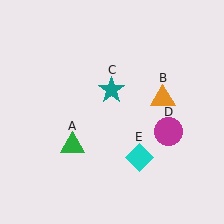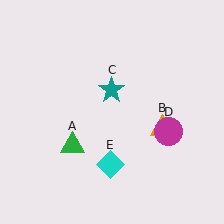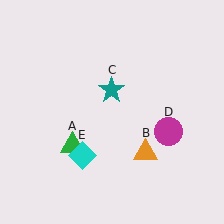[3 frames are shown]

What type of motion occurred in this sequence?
The orange triangle (object B), cyan diamond (object E) rotated clockwise around the center of the scene.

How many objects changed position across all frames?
2 objects changed position: orange triangle (object B), cyan diamond (object E).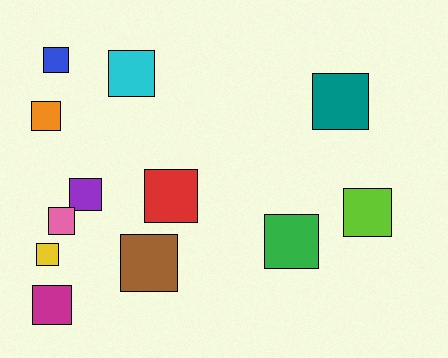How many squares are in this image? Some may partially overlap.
There are 12 squares.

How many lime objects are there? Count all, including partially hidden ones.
There is 1 lime object.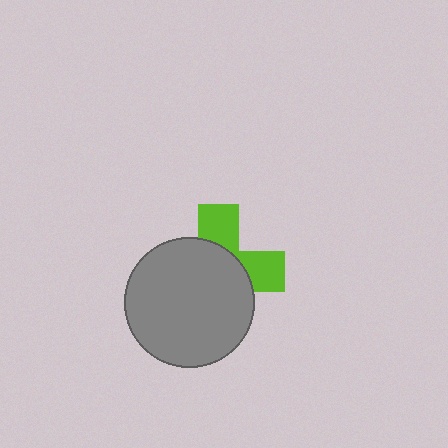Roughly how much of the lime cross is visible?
A small part of it is visible (roughly 35%).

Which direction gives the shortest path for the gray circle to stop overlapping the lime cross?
Moving toward the lower-left gives the shortest separation.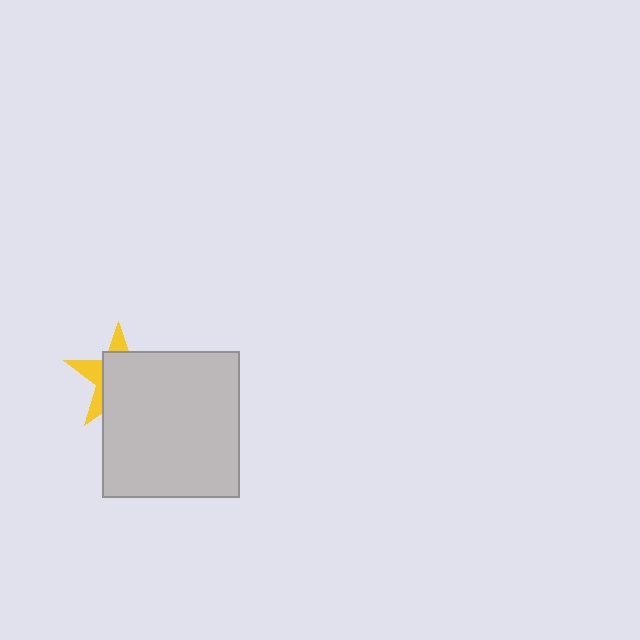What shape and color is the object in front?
The object in front is a light gray rectangle.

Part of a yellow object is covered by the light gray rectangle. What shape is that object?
It is a star.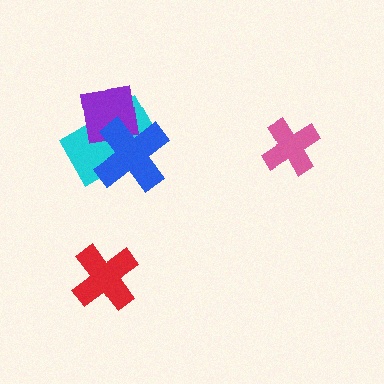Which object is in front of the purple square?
The blue cross is in front of the purple square.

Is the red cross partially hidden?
No, no other shape covers it.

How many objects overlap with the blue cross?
2 objects overlap with the blue cross.